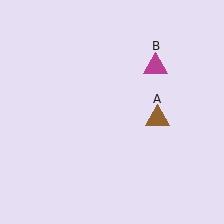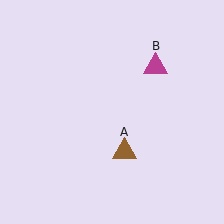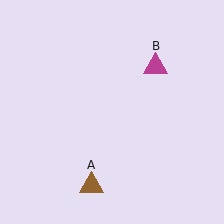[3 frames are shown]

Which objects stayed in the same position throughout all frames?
Magenta triangle (object B) remained stationary.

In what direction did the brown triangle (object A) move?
The brown triangle (object A) moved down and to the left.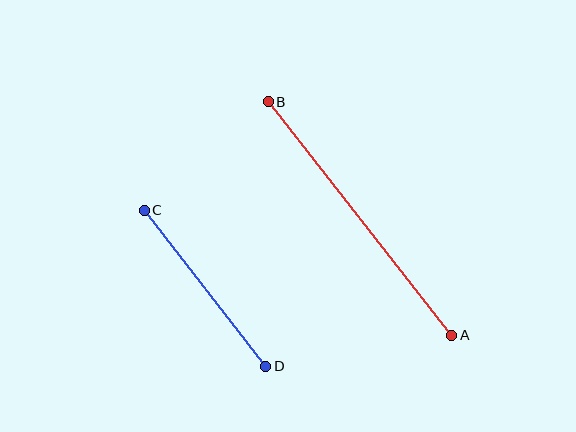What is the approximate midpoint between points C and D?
The midpoint is at approximately (205, 288) pixels.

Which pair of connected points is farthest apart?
Points A and B are farthest apart.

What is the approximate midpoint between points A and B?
The midpoint is at approximately (360, 218) pixels.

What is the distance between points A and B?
The distance is approximately 297 pixels.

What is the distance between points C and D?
The distance is approximately 198 pixels.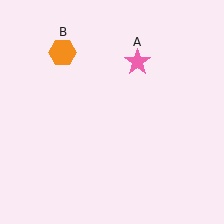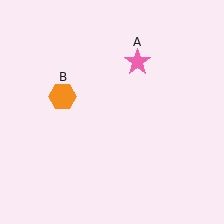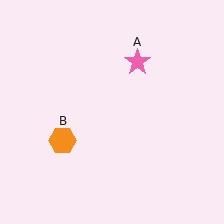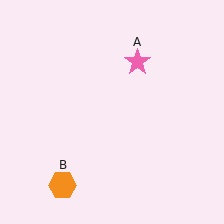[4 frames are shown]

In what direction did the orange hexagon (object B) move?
The orange hexagon (object B) moved down.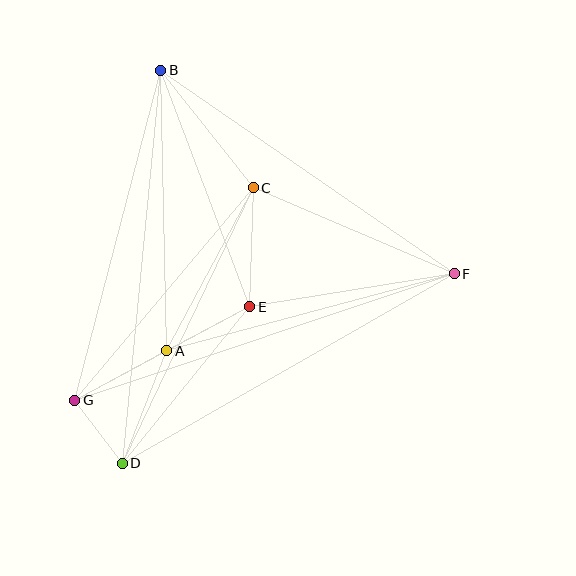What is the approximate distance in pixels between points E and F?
The distance between E and F is approximately 207 pixels.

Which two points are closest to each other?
Points D and G are closest to each other.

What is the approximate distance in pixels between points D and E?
The distance between D and E is approximately 202 pixels.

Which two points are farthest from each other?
Points F and G are farthest from each other.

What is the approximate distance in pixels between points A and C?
The distance between A and C is approximately 184 pixels.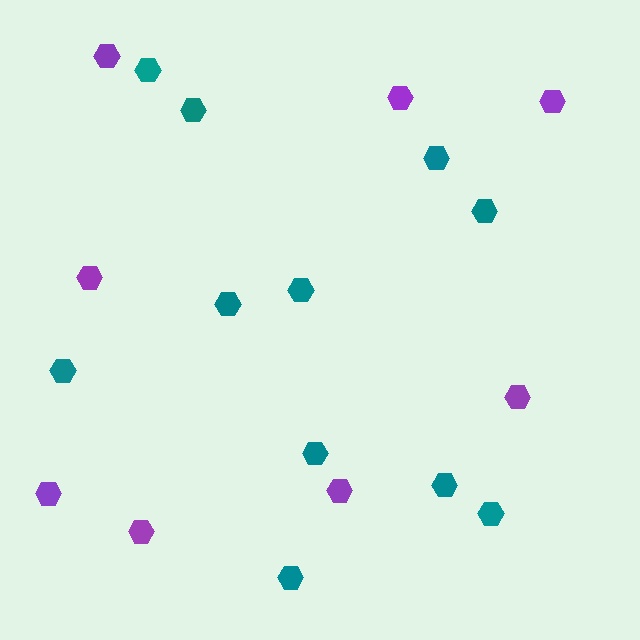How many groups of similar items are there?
There are 2 groups: one group of teal hexagons (11) and one group of purple hexagons (8).